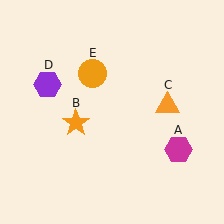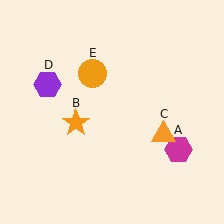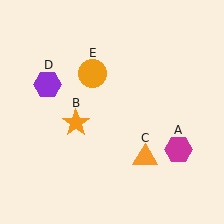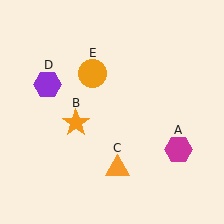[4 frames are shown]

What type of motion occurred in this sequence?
The orange triangle (object C) rotated clockwise around the center of the scene.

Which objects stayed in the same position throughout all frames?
Magenta hexagon (object A) and orange star (object B) and purple hexagon (object D) and orange circle (object E) remained stationary.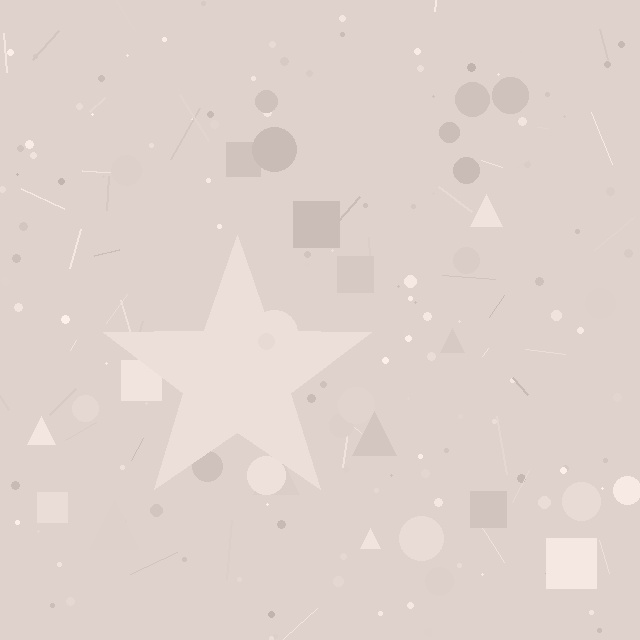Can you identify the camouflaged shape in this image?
The camouflaged shape is a star.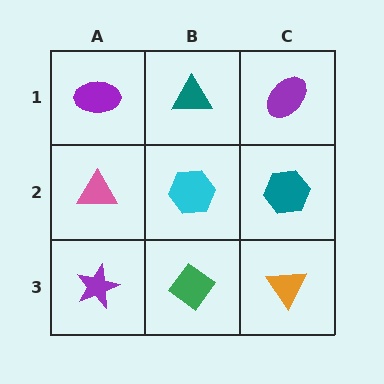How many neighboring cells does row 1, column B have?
3.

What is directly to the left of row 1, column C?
A teal triangle.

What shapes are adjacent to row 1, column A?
A pink triangle (row 2, column A), a teal triangle (row 1, column B).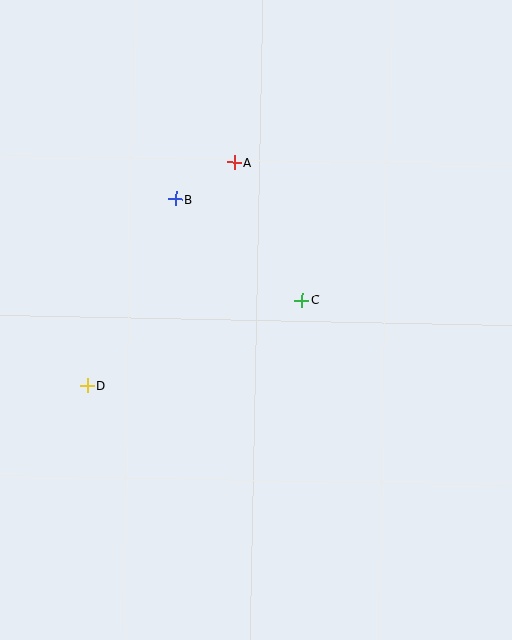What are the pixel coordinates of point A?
Point A is at (235, 162).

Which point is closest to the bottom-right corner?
Point C is closest to the bottom-right corner.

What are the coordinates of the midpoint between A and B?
The midpoint between A and B is at (205, 181).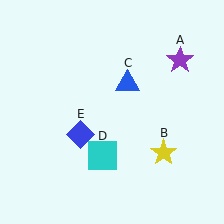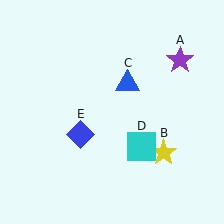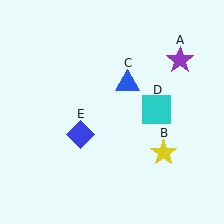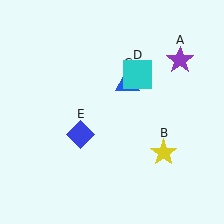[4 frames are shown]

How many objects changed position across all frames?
1 object changed position: cyan square (object D).